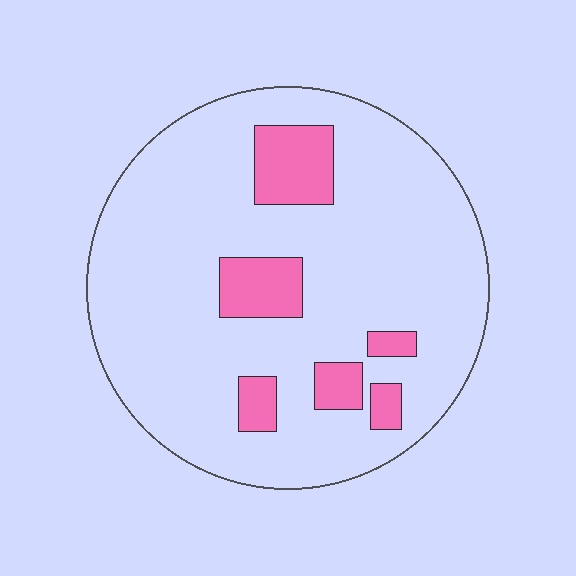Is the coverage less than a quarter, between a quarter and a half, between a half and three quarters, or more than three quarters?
Less than a quarter.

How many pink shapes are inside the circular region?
6.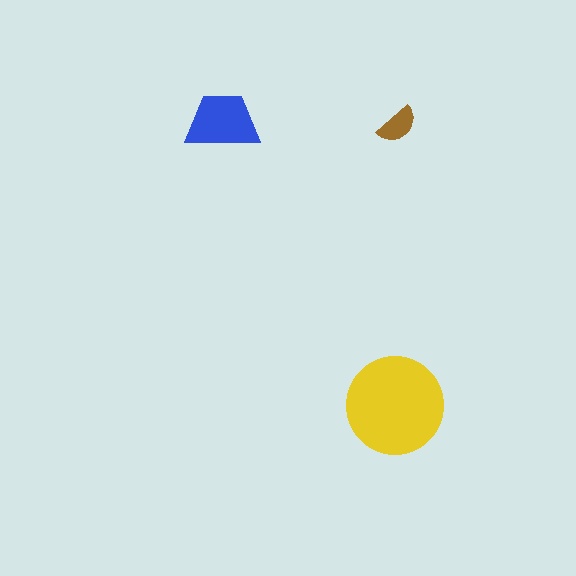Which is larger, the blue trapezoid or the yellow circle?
The yellow circle.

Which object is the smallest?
The brown semicircle.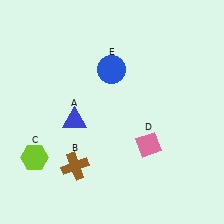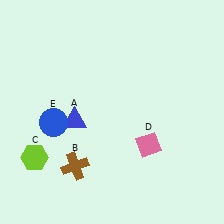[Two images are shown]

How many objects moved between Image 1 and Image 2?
1 object moved between the two images.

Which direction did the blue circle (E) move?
The blue circle (E) moved left.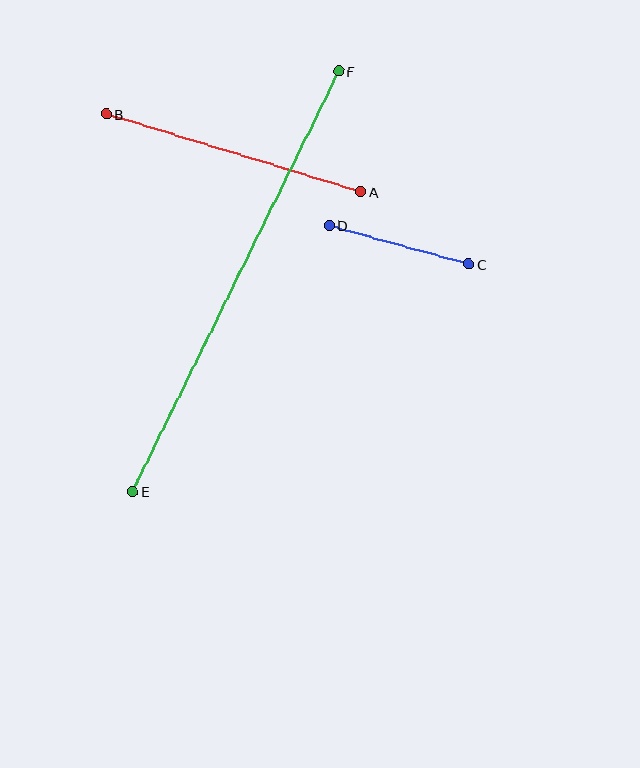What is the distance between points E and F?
The distance is approximately 468 pixels.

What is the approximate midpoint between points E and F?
The midpoint is at approximately (236, 281) pixels.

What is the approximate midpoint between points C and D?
The midpoint is at approximately (399, 245) pixels.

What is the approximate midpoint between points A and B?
The midpoint is at approximately (233, 153) pixels.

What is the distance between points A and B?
The distance is approximately 266 pixels.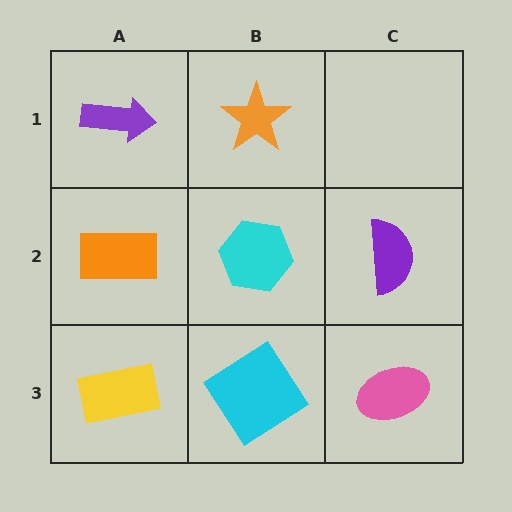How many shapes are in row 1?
2 shapes.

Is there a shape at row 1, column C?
No, that cell is empty.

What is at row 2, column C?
A purple semicircle.